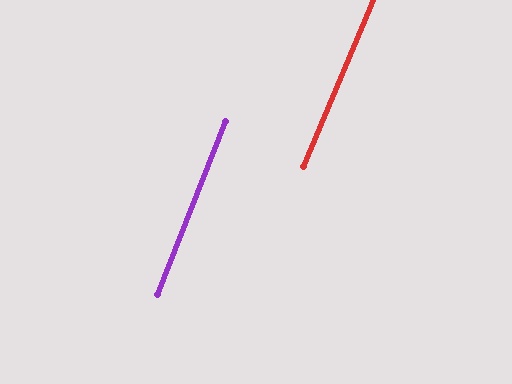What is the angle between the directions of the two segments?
Approximately 1 degree.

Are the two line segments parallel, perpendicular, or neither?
Parallel — their directions differ by only 1.3°.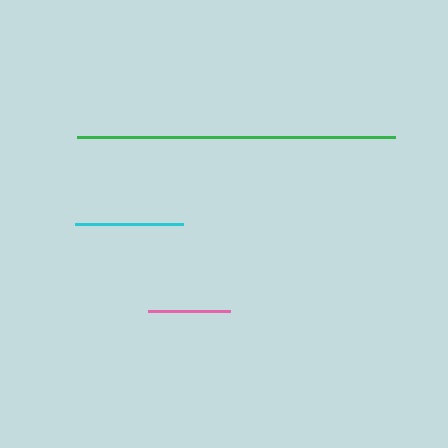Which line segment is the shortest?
The pink line is the shortest at approximately 83 pixels.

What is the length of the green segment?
The green segment is approximately 318 pixels long.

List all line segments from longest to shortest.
From longest to shortest: green, cyan, pink.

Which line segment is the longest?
The green line is the longest at approximately 318 pixels.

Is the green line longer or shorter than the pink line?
The green line is longer than the pink line.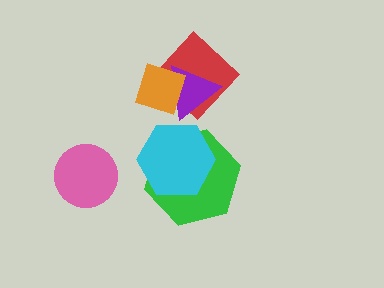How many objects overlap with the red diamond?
2 objects overlap with the red diamond.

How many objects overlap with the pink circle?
0 objects overlap with the pink circle.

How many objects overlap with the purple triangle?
2 objects overlap with the purple triangle.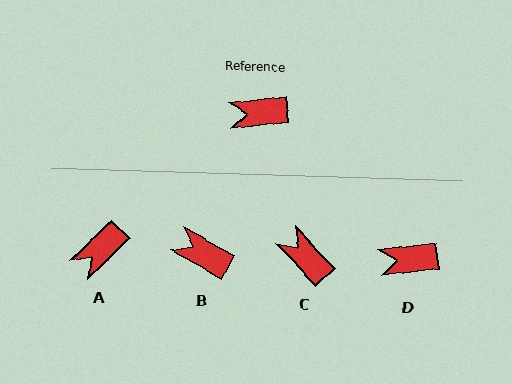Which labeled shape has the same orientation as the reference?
D.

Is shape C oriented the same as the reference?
No, it is off by about 54 degrees.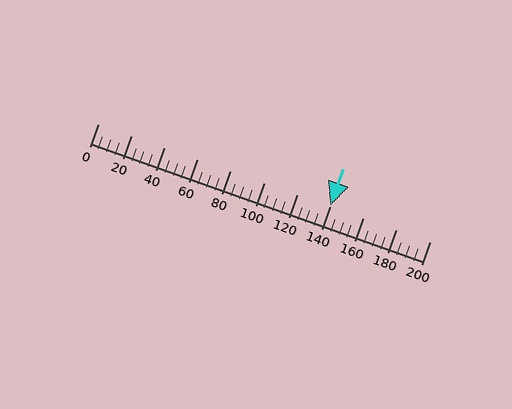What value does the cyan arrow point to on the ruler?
The cyan arrow points to approximately 140.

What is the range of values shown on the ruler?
The ruler shows values from 0 to 200.